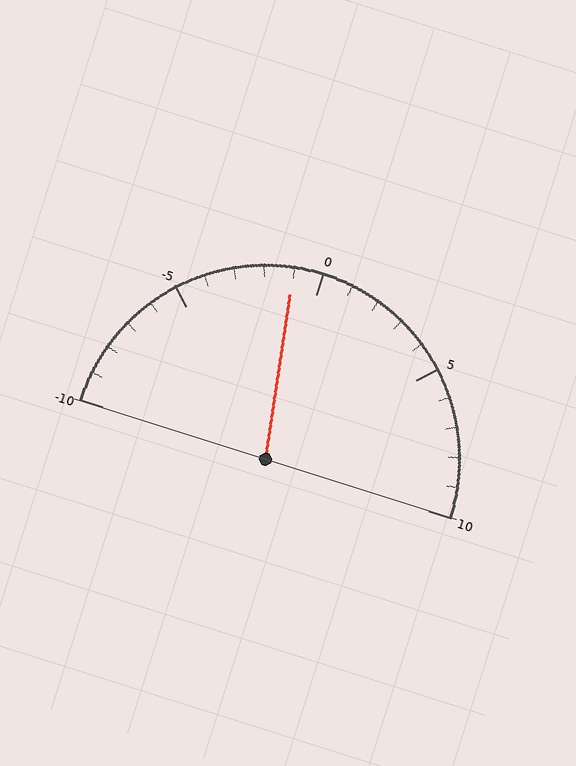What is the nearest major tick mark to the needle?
The nearest major tick mark is 0.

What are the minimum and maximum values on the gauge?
The gauge ranges from -10 to 10.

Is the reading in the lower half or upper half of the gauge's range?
The reading is in the lower half of the range (-10 to 10).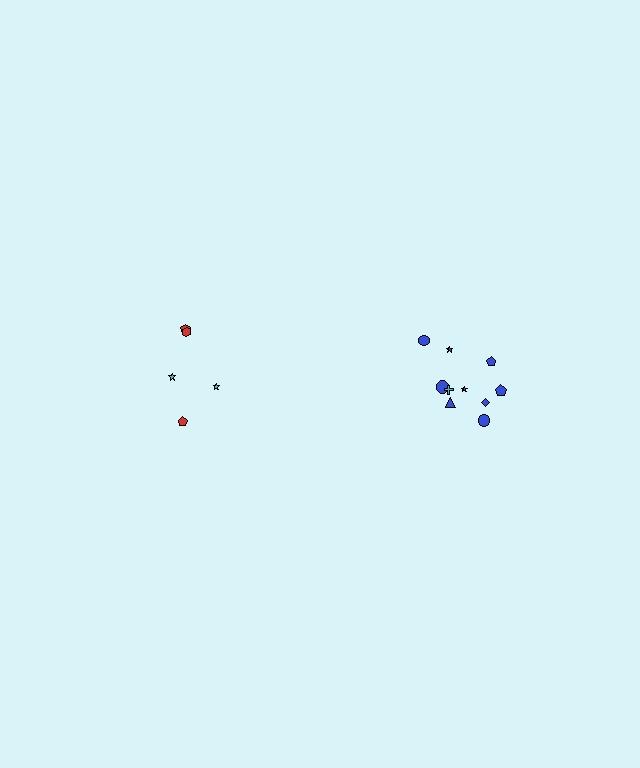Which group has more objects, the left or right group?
The right group.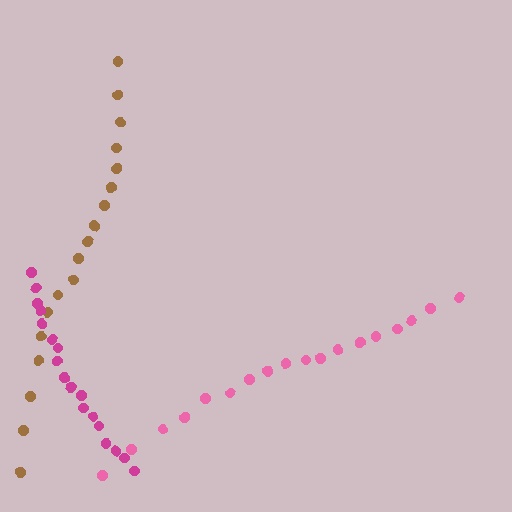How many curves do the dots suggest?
There are 3 distinct paths.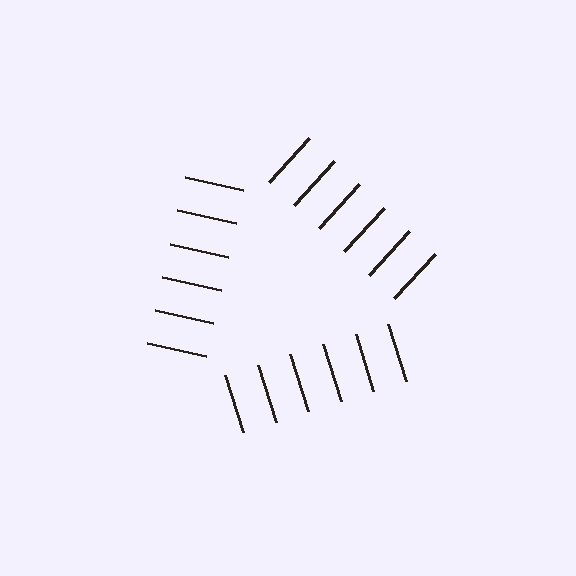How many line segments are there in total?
18 — 6 along each of the 3 edges.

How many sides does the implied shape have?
3 sides — the line-ends trace a triangle.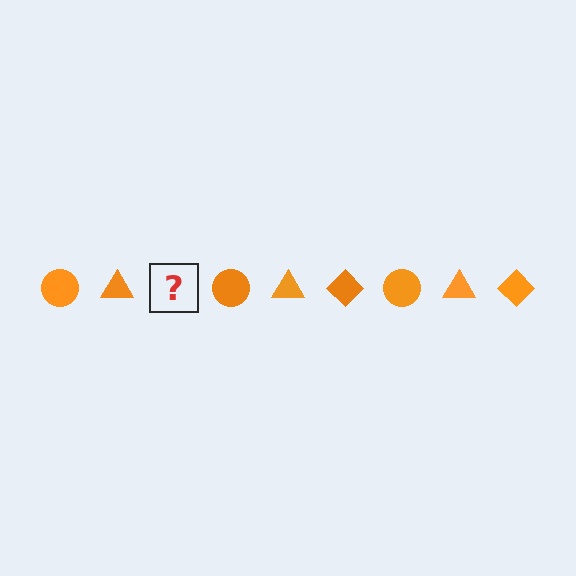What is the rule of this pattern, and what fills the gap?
The rule is that the pattern cycles through circle, triangle, diamond shapes in orange. The gap should be filled with an orange diamond.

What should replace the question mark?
The question mark should be replaced with an orange diamond.